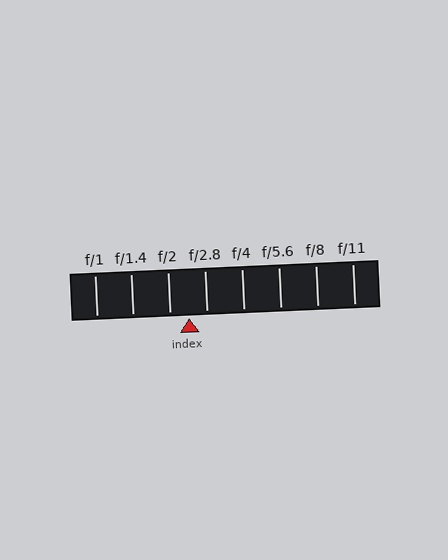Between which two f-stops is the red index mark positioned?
The index mark is between f/2 and f/2.8.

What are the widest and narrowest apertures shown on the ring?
The widest aperture shown is f/1 and the narrowest is f/11.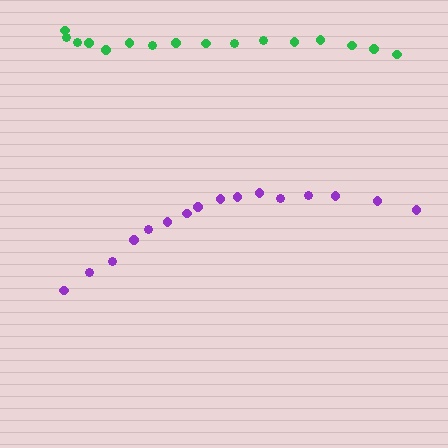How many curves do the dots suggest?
There are 2 distinct paths.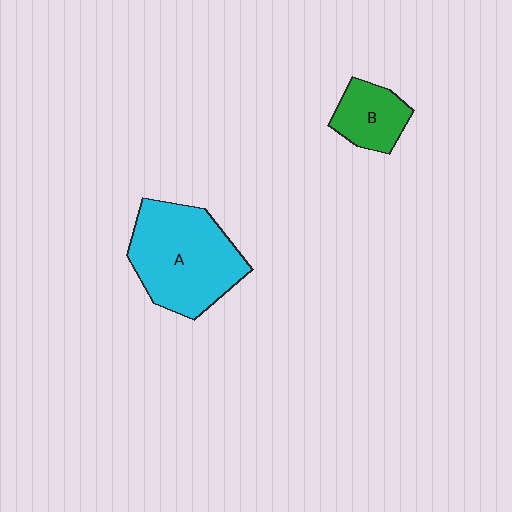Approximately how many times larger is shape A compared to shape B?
Approximately 2.4 times.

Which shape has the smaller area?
Shape B (green).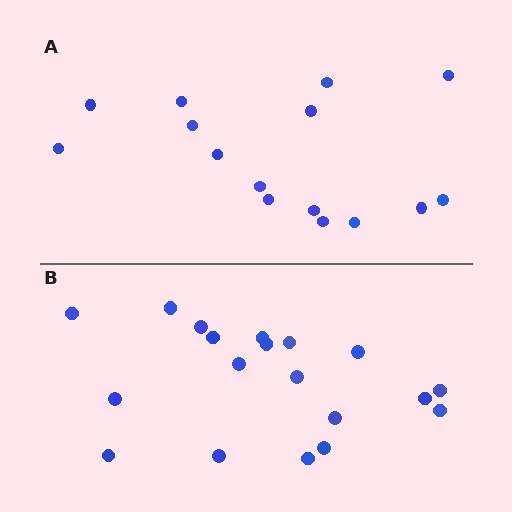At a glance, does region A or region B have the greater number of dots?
Region B (the bottom region) has more dots.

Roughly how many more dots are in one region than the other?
Region B has about 4 more dots than region A.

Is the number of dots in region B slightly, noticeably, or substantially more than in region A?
Region B has noticeably more, but not dramatically so. The ratio is roughly 1.3 to 1.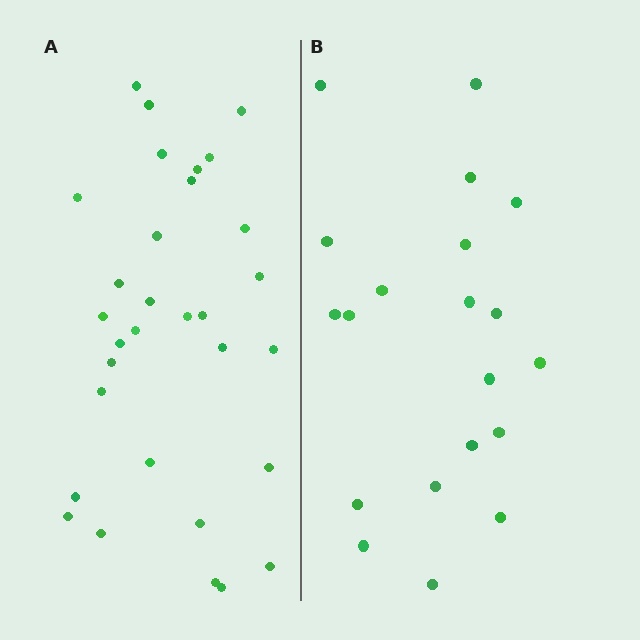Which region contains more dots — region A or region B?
Region A (the left region) has more dots.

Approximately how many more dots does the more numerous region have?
Region A has roughly 12 or so more dots than region B.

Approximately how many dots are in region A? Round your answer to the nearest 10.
About 30 dots. (The exact count is 31, which rounds to 30.)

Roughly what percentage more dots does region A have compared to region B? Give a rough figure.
About 55% more.